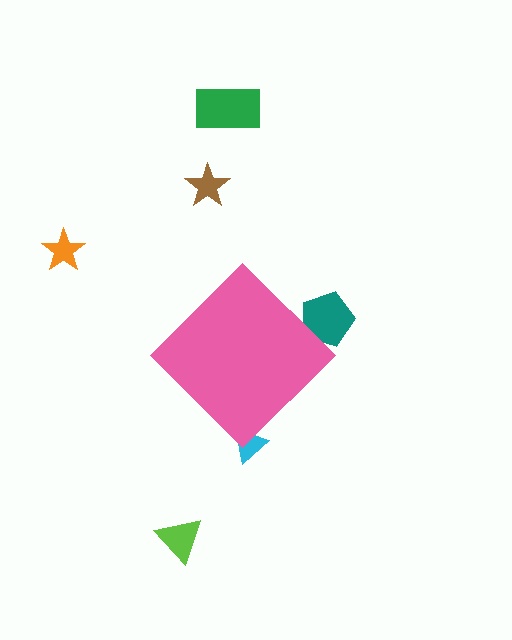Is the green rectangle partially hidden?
No, the green rectangle is fully visible.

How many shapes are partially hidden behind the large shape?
2 shapes are partially hidden.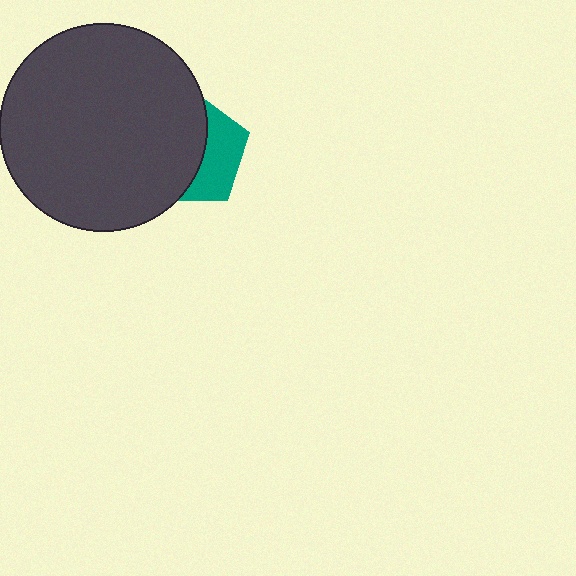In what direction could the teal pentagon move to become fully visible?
The teal pentagon could move right. That would shift it out from behind the dark gray circle entirely.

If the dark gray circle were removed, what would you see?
You would see the complete teal pentagon.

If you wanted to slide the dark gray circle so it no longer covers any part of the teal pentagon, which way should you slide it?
Slide it left — that is the most direct way to separate the two shapes.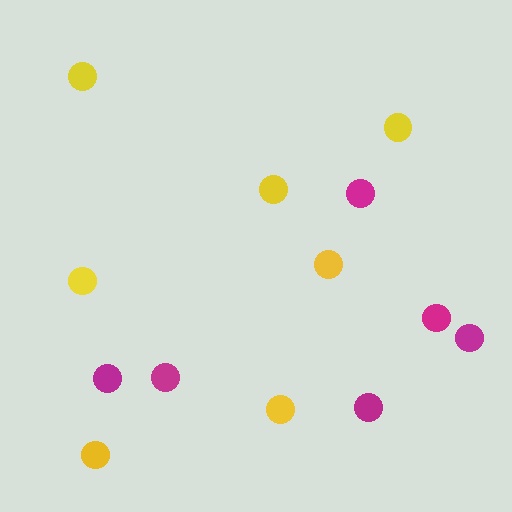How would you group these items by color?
There are 2 groups: one group of yellow circles (7) and one group of magenta circles (6).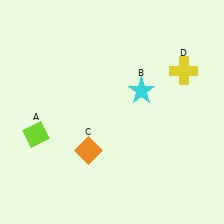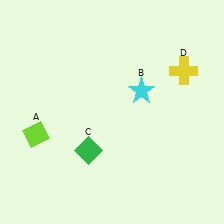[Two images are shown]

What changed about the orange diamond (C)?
In Image 1, C is orange. In Image 2, it changed to green.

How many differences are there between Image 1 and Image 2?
There is 1 difference between the two images.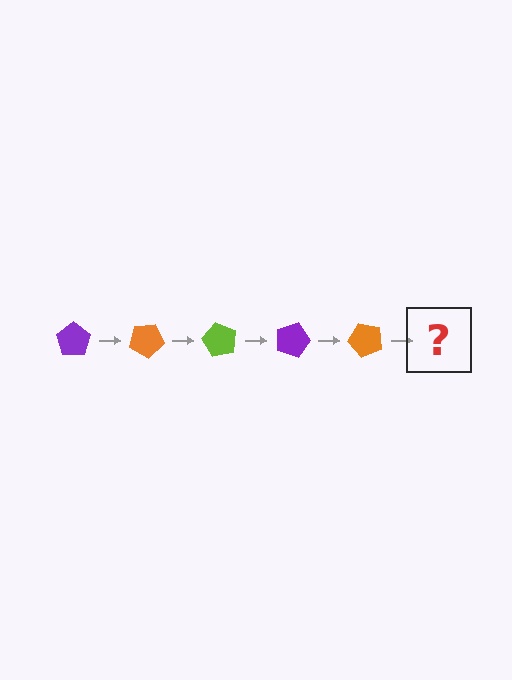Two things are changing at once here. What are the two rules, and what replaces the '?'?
The two rules are that it rotates 30 degrees each step and the color cycles through purple, orange, and lime. The '?' should be a lime pentagon, rotated 150 degrees from the start.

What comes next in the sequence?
The next element should be a lime pentagon, rotated 150 degrees from the start.